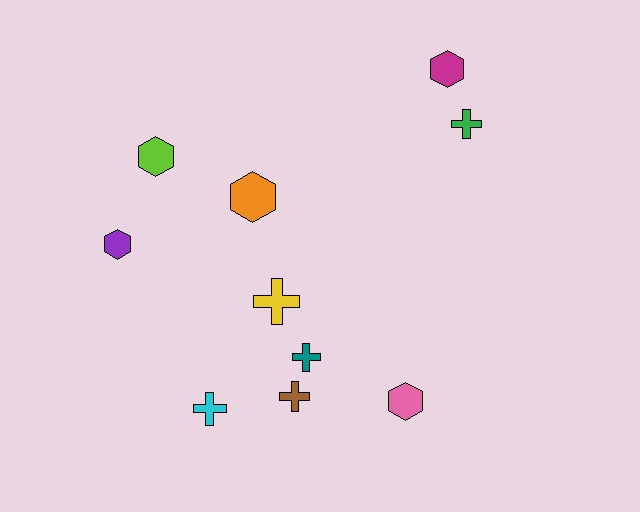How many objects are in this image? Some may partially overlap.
There are 10 objects.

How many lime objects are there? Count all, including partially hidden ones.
There is 1 lime object.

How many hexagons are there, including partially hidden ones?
There are 5 hexagons.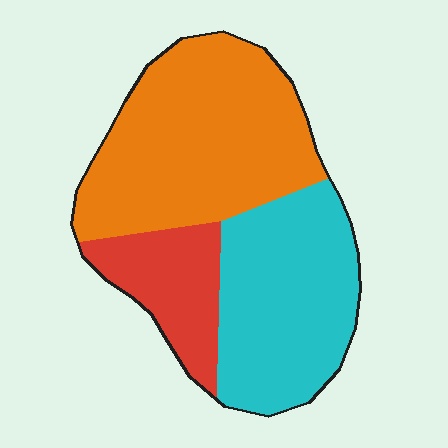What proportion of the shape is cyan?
Cyan covers about 35% of the shape.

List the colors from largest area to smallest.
From largest to smallest: orange, cyan, red.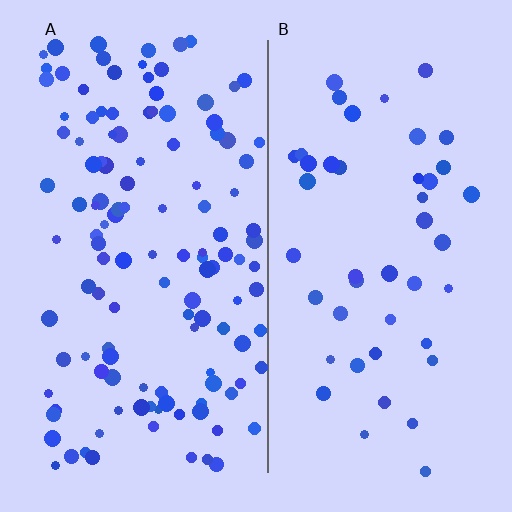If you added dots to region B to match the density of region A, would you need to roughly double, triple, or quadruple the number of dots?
Approximately triple.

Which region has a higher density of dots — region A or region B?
A (the left).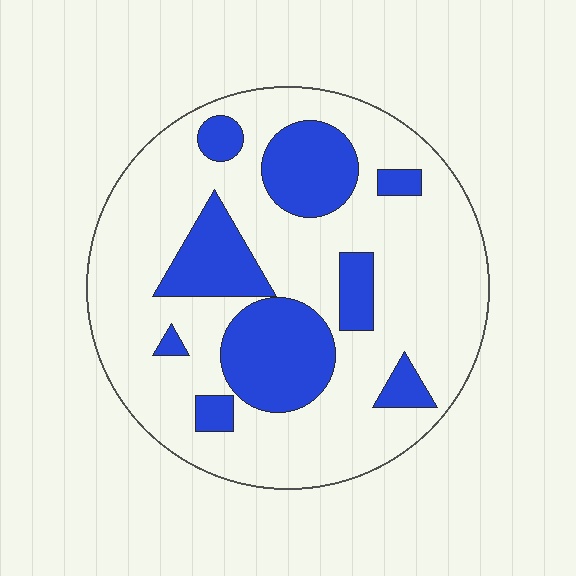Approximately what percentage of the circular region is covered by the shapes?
Approximately 25%.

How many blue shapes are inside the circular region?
9.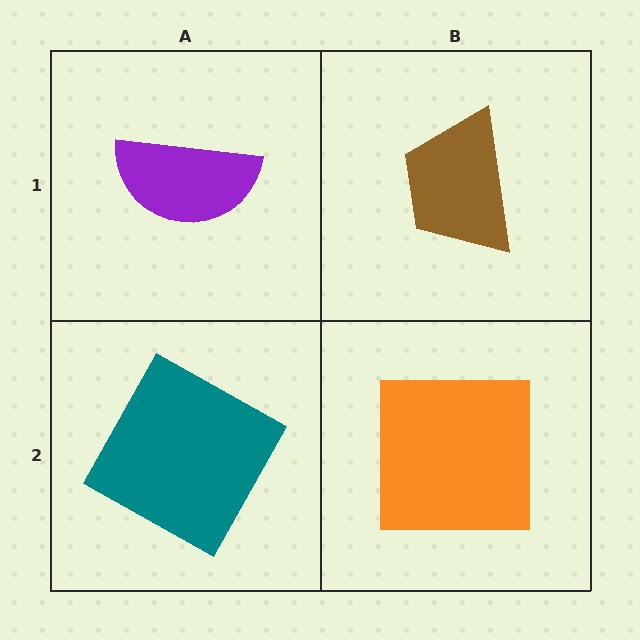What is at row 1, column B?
A brown trapezoid.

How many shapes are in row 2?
2 shapes.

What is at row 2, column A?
A teal square.